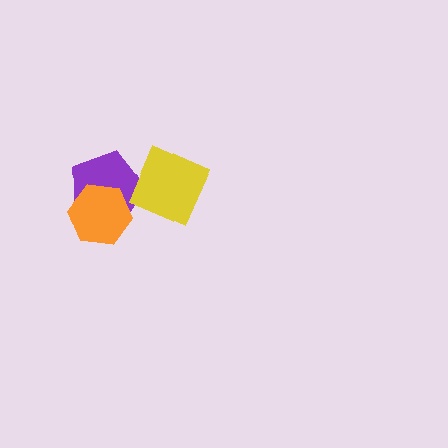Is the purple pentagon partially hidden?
Yes, it is partially covered by another shape.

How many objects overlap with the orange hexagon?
1 object overlaps with the orange hexagon.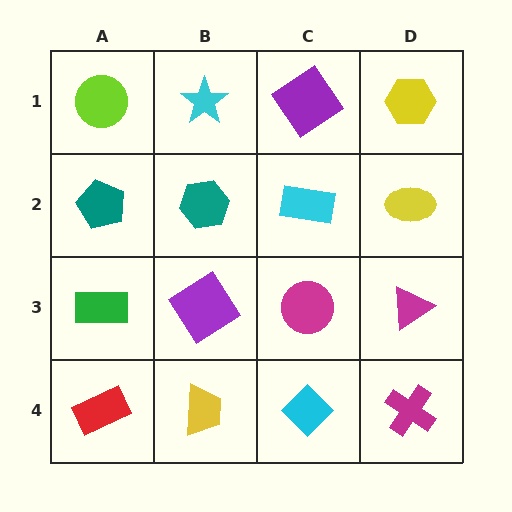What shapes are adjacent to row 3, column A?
A teal pentagon (row 2, column A), a red rectangle (row 4, column A), a purple diamond (row 3, column B).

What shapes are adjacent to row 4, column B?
A purple diamond (row 3, column B), a red rectangle (row 4, column A), a cyan diamond (row 4, column C).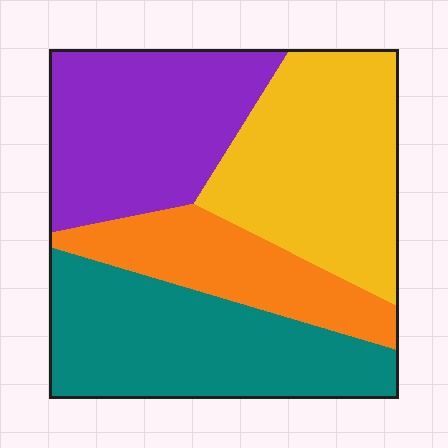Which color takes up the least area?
Orange, at roughly 15%.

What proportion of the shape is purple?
Purple takes up between a quarter and a half of the shape.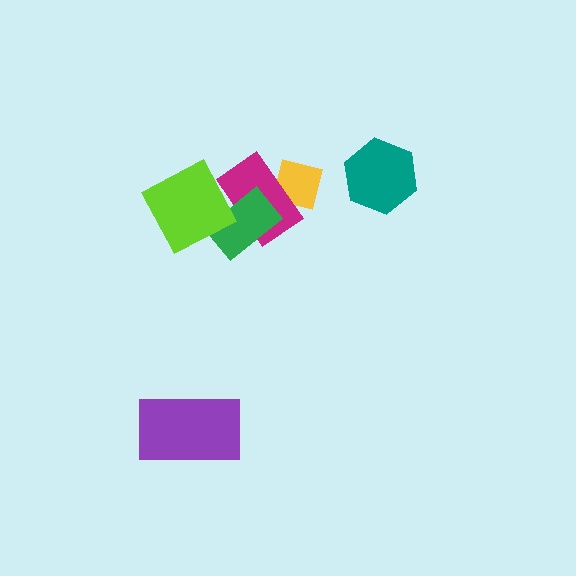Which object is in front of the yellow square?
The magenta rectangle is in front of the yellow square.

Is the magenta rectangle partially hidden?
Yes, it is partially covered by another shape.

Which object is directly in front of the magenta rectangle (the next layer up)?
The green rectangle is directly in front of the magenta rectangle.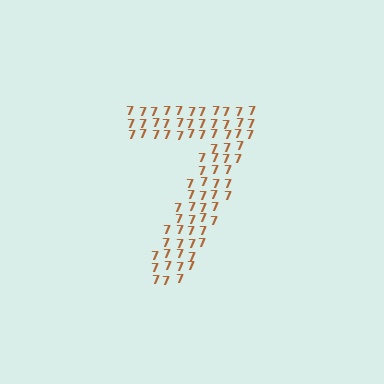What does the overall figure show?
The overall figure shows the digit 7.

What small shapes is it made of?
It is made of small digit 7's.